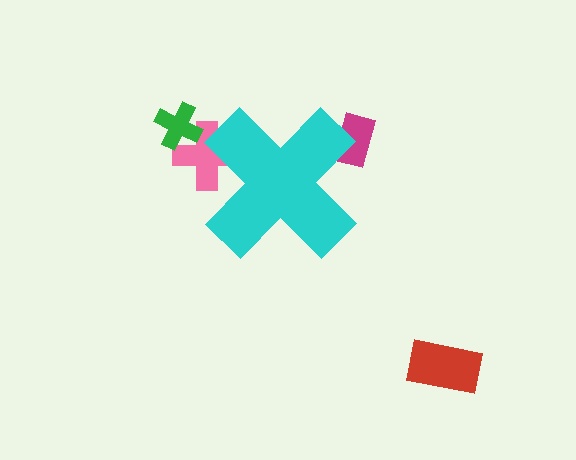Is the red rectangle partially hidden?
No, the red rectangle is fully visible.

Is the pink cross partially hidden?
Yes, the pink cross is partially hidden behind the cyan cross.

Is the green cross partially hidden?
No, the green cross is fully visible.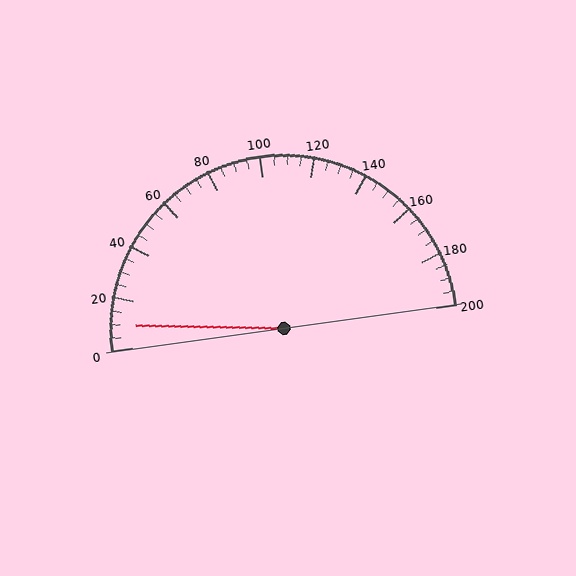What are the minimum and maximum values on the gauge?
The gauge ranges from 0 to 200.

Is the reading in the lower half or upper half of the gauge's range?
The reading is in the lower half of the range (0 to 200).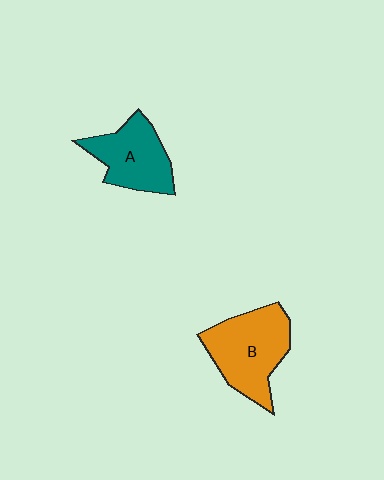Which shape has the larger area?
Shape B (orange).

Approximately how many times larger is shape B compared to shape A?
Approximately 1.3 times.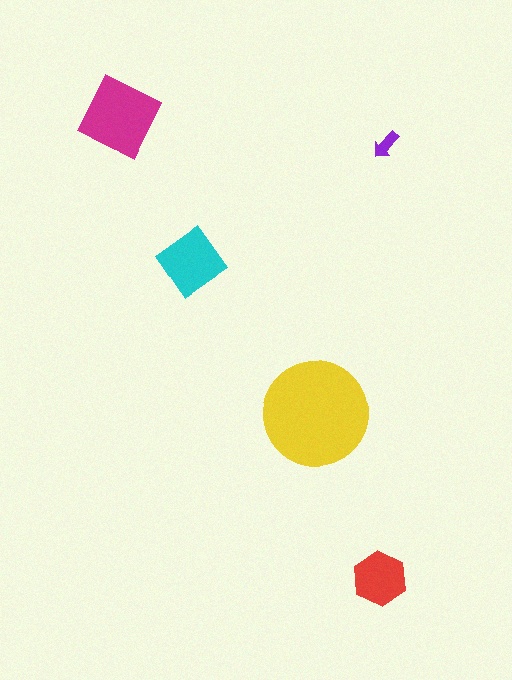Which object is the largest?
The yellow circle.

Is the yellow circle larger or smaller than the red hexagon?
Larger.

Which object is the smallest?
The purple arrow.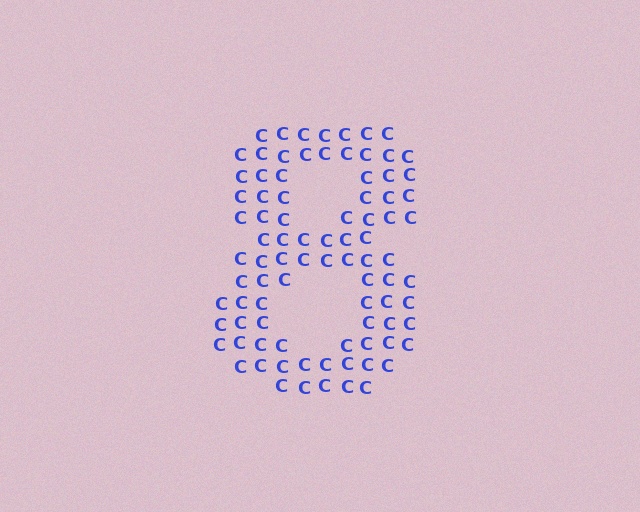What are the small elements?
The small elements are letter C's.